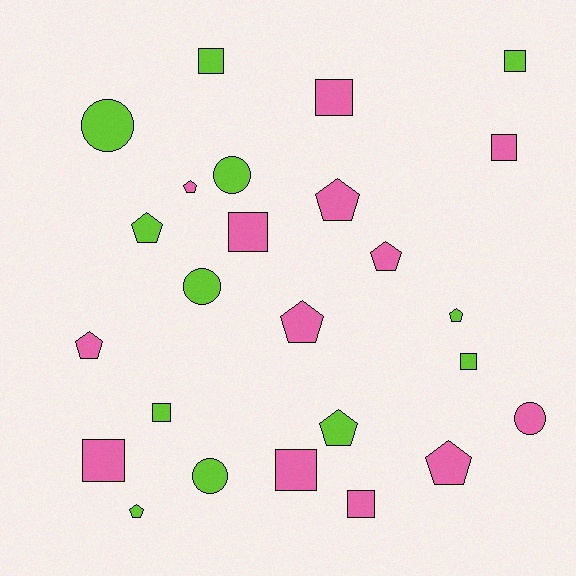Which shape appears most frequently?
Pentagon, with 10 objects.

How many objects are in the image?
There are 25 objects.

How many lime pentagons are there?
There are 4 lime pentagons.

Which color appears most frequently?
Pink, with 13 objects.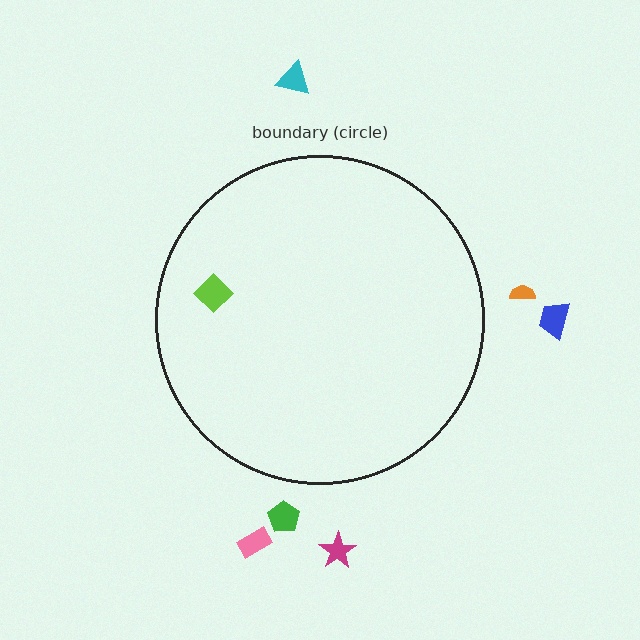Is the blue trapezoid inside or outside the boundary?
Outside.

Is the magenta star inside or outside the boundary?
Outside.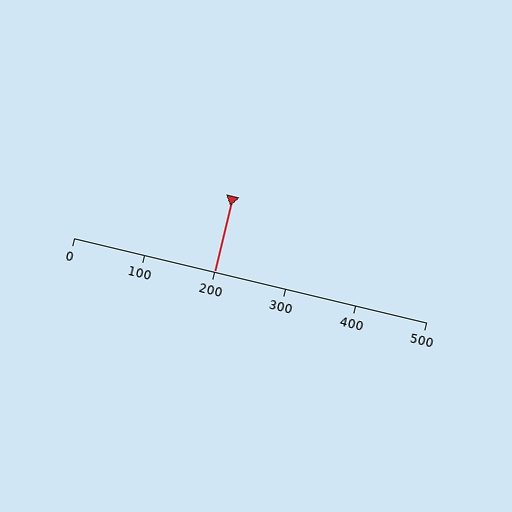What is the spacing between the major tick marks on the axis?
The major ticks are spaced 100 apart.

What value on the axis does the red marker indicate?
The marker indicates approximately 200.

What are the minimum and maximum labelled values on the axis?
The axis runs from 0 to 500.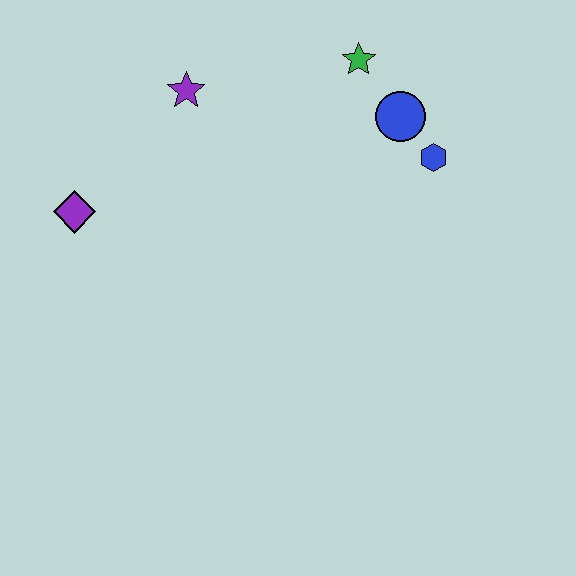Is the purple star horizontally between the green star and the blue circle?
No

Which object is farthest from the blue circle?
The purple diamond is farthest from the blue circle.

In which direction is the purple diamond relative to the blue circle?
The purple diamond is to the left of the blue circle.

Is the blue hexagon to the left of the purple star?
No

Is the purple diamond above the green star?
No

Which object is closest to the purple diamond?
The purple star is closest to the purple diamond.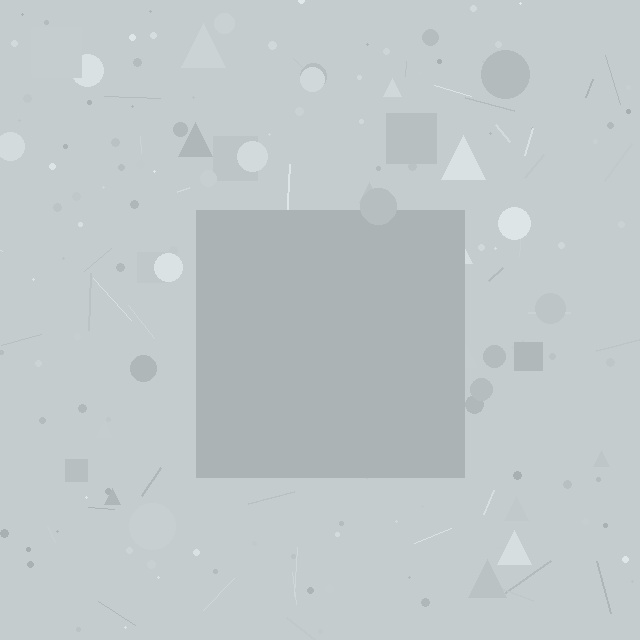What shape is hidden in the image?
A square is hidden in the image.